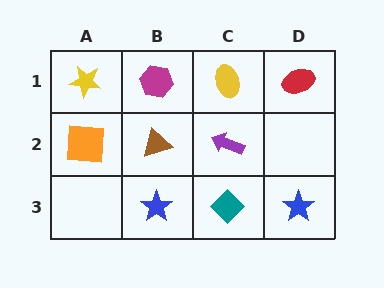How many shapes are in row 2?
3 shapes.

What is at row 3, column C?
A teal diamond.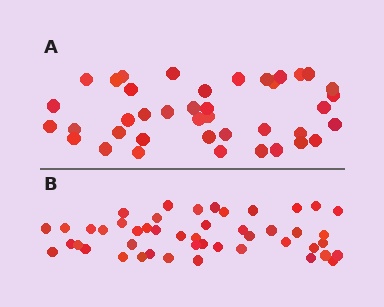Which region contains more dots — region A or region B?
Region B (the bottom region) has more dots.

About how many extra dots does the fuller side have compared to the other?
Region B has roughly 8 or so more dots than region A.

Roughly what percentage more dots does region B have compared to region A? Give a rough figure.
About 20% more.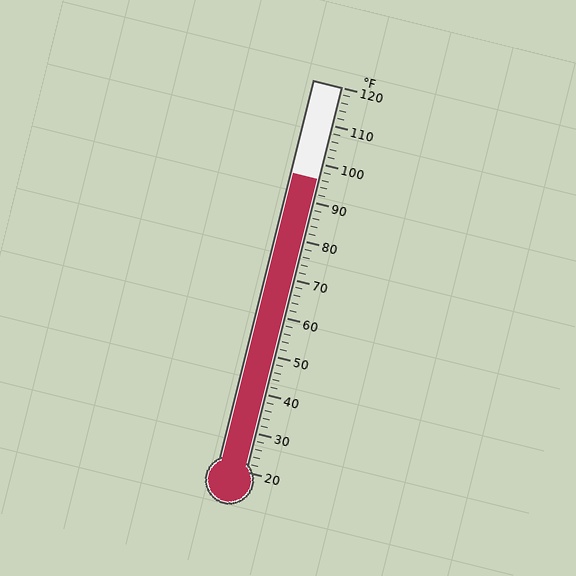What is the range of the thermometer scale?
The thermometer scale ranges from 20°F to 120°F.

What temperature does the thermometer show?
The thermometer shows approximately 96°F.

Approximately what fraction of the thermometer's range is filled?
The thermometer is filled to approximately 75% of its range.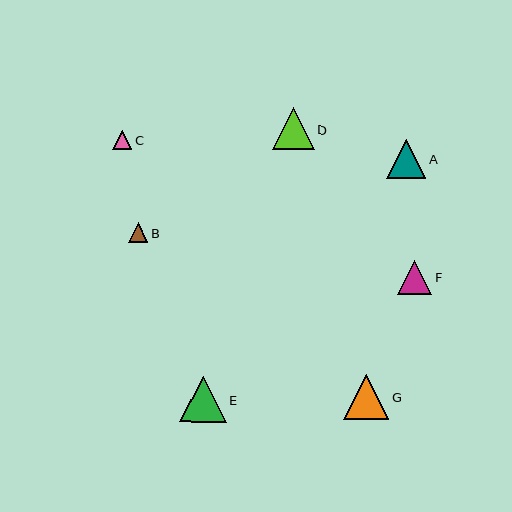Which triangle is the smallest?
Triangle C is the smallest with a size of approximately 19 pixels.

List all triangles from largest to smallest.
From largest to smallest: E, G, D, A, F, B, C.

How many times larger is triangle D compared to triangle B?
Triangle D is approximately 2.1 times the size of triangle B.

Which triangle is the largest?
Triangle E is the largest with a size of approximately 47 pixels.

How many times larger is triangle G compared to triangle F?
Triangle G is approximately 1.3 times the size of triangle F.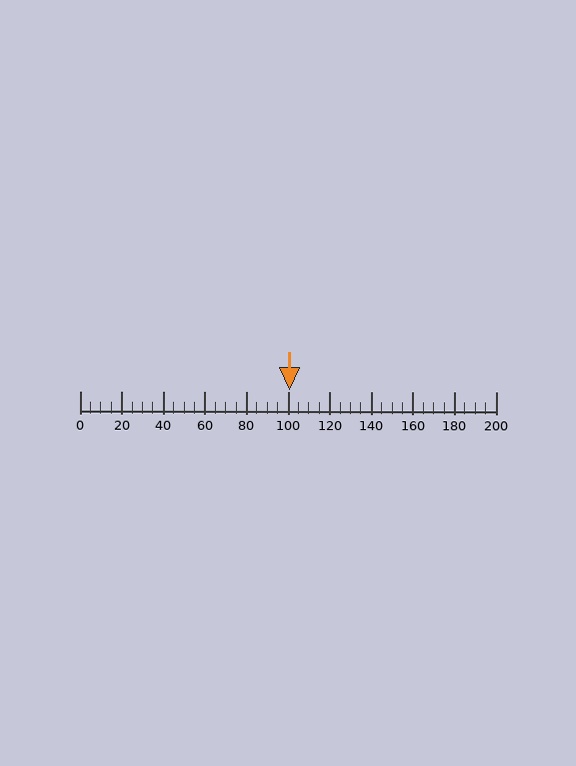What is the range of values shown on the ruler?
The ruler shows values from 0 to 200.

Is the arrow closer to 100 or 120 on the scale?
The arrow is closer to 100.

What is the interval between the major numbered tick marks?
The major tick marks are spaced 20 units apart.